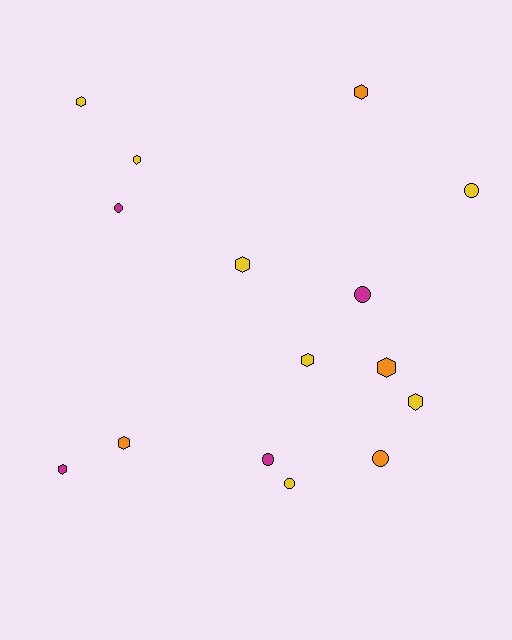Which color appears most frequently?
Yellow, with 7 objects.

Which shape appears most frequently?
Hexagon, with 9 objects.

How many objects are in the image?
There are 15 objects.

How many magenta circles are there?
There are 3 magenta circles.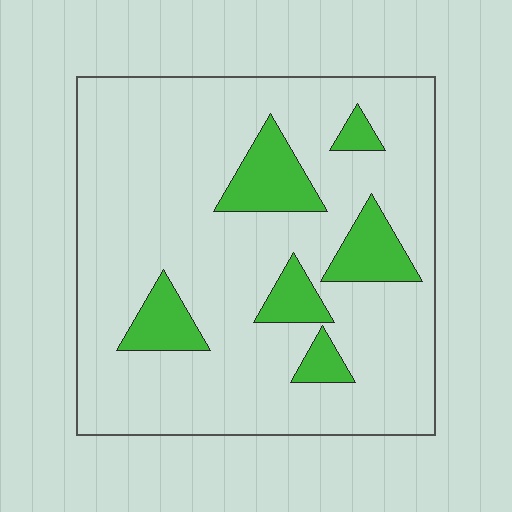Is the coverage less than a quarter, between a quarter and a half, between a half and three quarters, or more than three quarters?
Less than a quarter.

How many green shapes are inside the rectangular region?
6.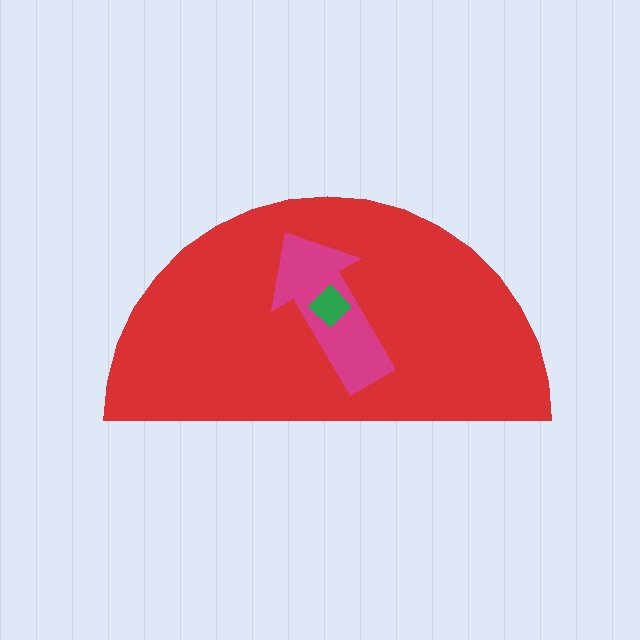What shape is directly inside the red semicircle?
The magenta arrow.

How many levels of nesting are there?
3.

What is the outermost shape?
The red semicircle.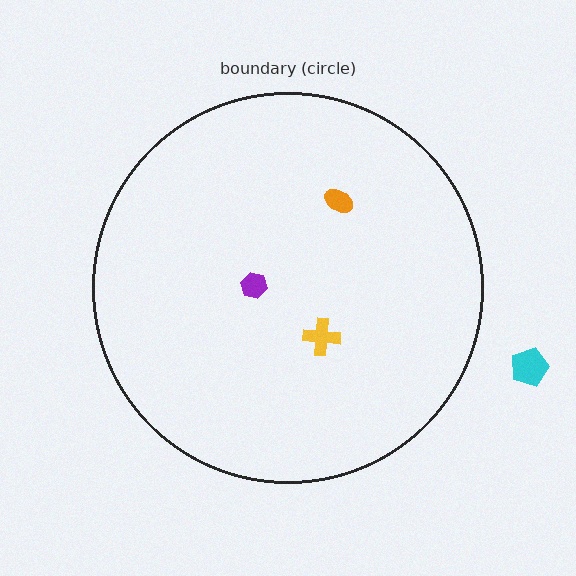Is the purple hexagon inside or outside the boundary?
Inside.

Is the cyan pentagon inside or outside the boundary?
Outside.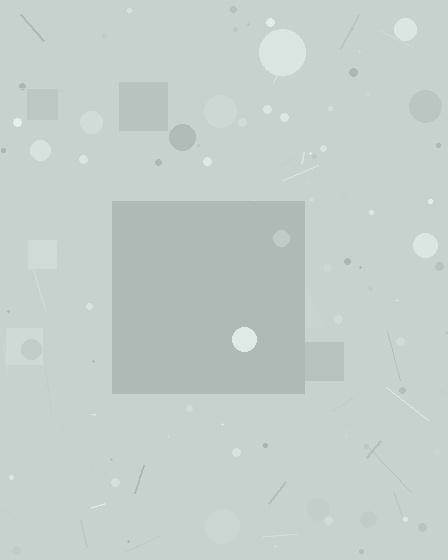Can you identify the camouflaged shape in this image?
The camouflaged shape is a square.